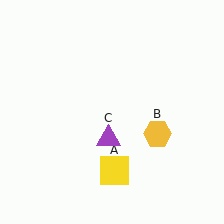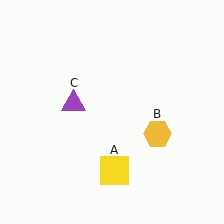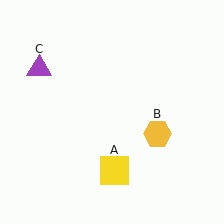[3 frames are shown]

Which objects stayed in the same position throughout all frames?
Yellow square (object A) and yellow hexagon (object B) remained stationary.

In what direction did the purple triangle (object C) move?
The purple triangle (object C) moved up and to the left.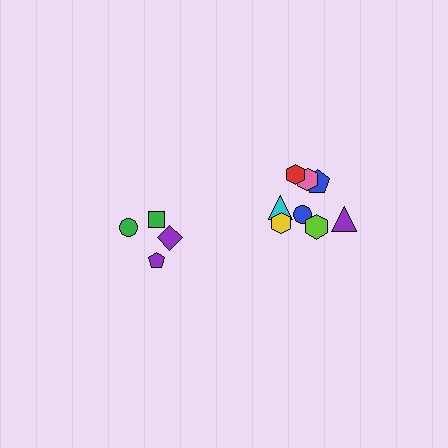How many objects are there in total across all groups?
There are 12 objects.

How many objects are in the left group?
There are 4 objects.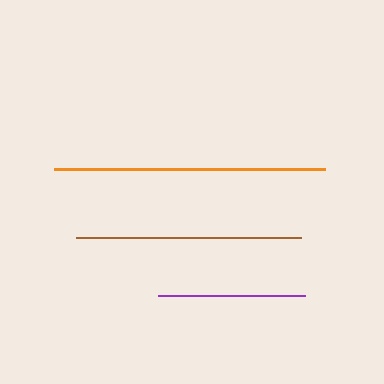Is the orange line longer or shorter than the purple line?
The orange line is longer than the purple line.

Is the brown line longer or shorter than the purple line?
The brown line is longer than the purple line.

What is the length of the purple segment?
The purple segment is approximately 147 pixels long.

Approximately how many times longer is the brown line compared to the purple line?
The brown line is approximately 1.5 times the length of the purple line.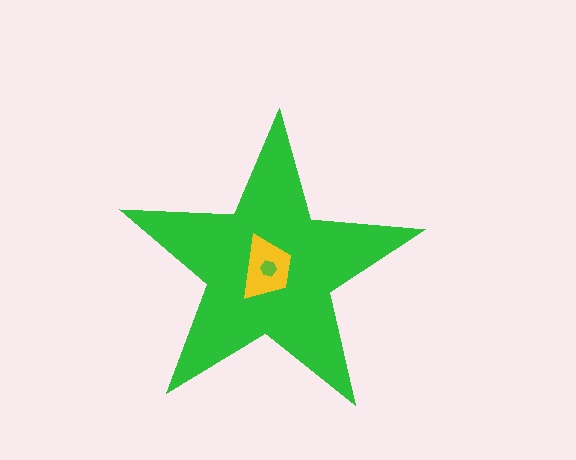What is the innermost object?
The lime hexagon.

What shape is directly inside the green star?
The yellow trapezoid.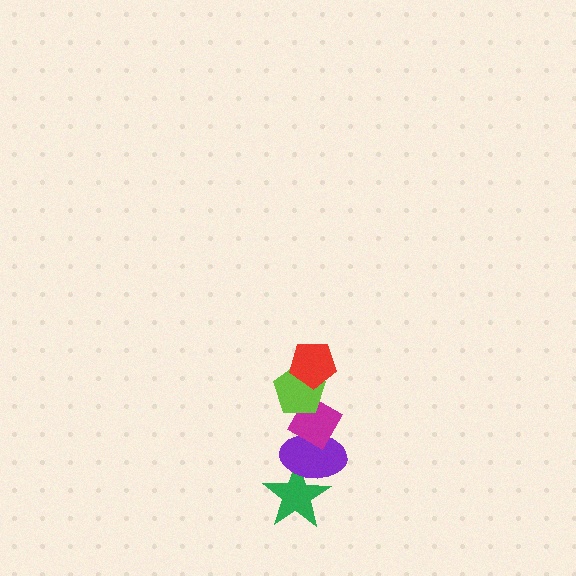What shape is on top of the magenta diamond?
The lime pentagon is on top of the magenta diamond.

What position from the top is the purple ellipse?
The purple ellipse is 4th from the top.